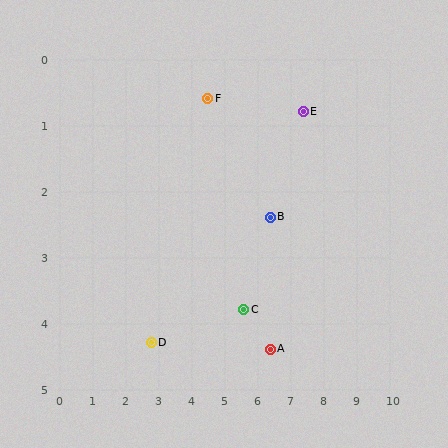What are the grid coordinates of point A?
Point A is at approximately (6.4, 4.4).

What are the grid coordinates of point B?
Point B is at approximately (6.4, 2.4).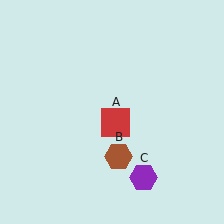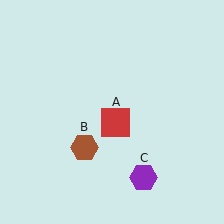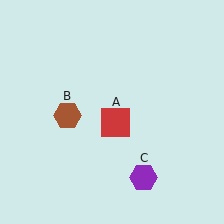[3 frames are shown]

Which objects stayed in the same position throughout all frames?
Red square (object A) and purple hexagon (object C) remained stationary.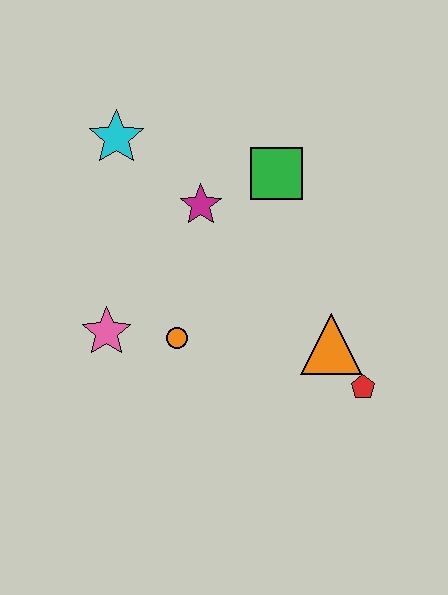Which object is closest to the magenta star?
The green square is closest to the magenta star.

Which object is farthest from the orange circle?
The cyan star is farthest from the orange circle.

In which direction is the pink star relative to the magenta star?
The pink star is below the magenta star.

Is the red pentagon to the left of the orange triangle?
No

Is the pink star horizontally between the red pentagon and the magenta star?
No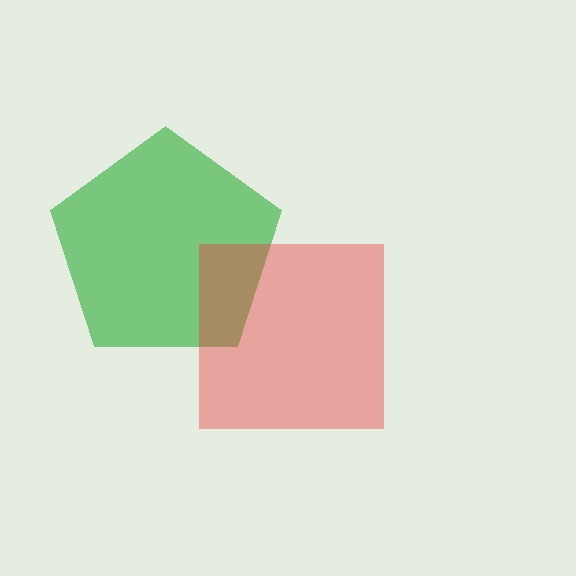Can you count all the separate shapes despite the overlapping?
Yes, there are 2 separate shapes.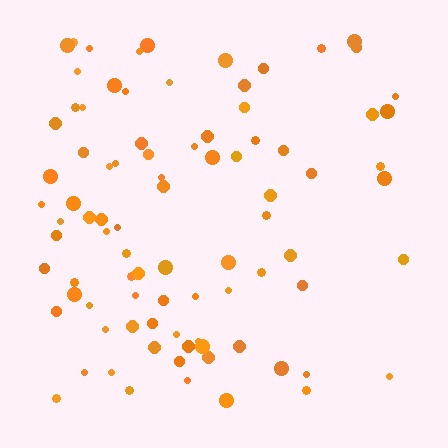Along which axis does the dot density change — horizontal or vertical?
Horizontal.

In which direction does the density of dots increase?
From right to left, with the left side densest.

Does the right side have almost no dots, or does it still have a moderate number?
Still a moderate number, just noticeably fewer than the left.